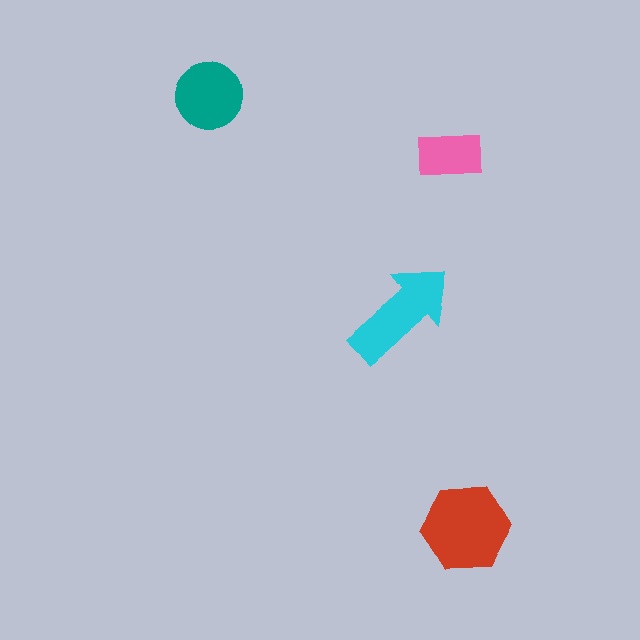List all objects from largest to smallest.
The red hexagon, the cyan arrow, the teal circle, the pink rectangle.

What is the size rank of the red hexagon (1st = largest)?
1st.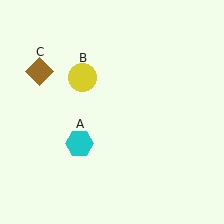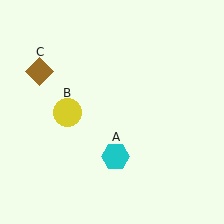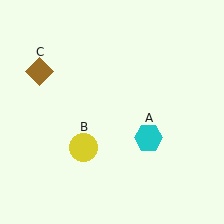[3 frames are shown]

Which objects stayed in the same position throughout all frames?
Brown diamond (object C) remained stationary.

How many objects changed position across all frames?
2 objects changed position: cyan hexagon (object A), yellow circle (object B).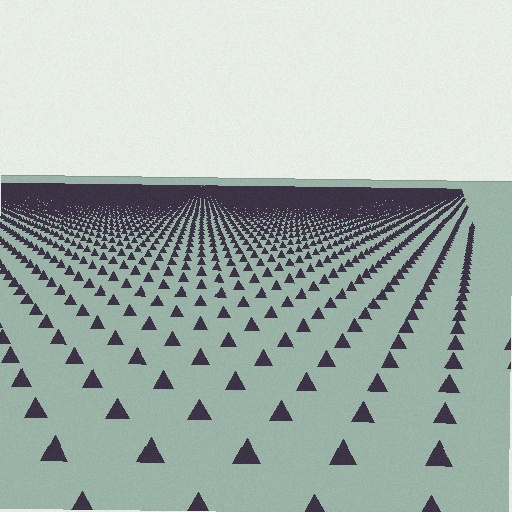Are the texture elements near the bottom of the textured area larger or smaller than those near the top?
Larger. Near the bottom, elements are closer to the viewer and appear at a bigger on-screen size.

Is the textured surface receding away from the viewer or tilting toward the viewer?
The surface is receding away from the viewer. Texture elements get smaller and denser toward the top.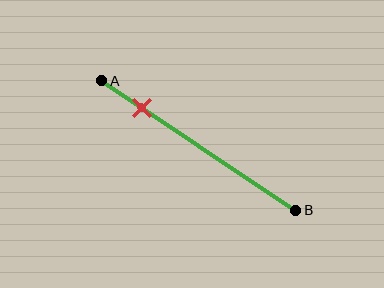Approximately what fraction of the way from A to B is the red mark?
The red mark is approximately 20% of the way from A to B.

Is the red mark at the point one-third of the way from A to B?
No, the mark is at about 20% from A, not at the 33% one-third point.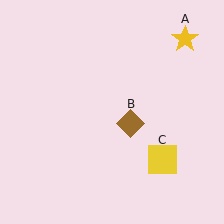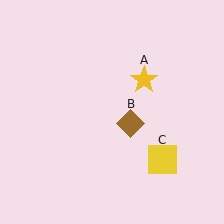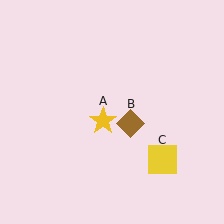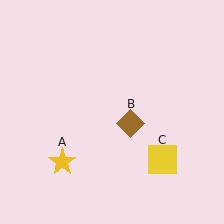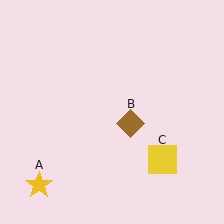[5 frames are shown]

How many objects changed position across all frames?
1 object changed position: yellow star (object A).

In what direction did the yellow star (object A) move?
The yellow star (object A) moved down and to the left.